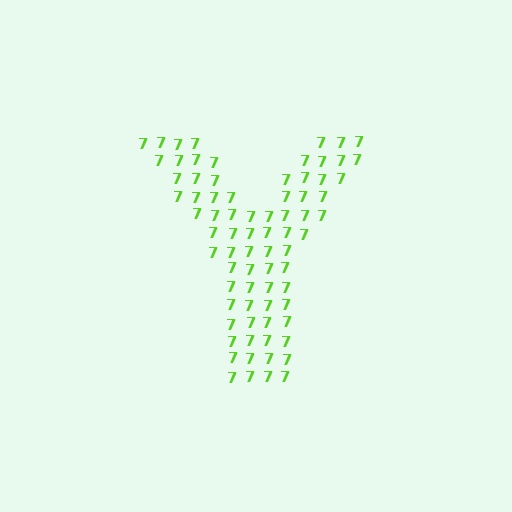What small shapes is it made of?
It is made of small digit 7's.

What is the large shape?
The large shape is the letter Y.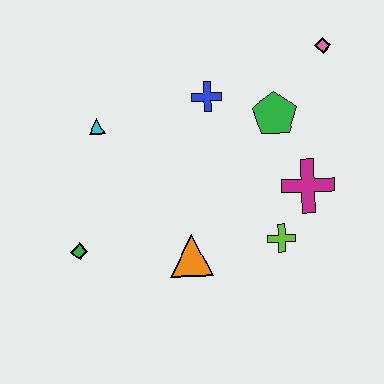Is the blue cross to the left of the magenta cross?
Yes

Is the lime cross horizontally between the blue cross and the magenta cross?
Yes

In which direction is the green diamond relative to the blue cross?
The green diamond is below the blue cross.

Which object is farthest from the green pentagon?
The green diamond is farthest from the green pentagon.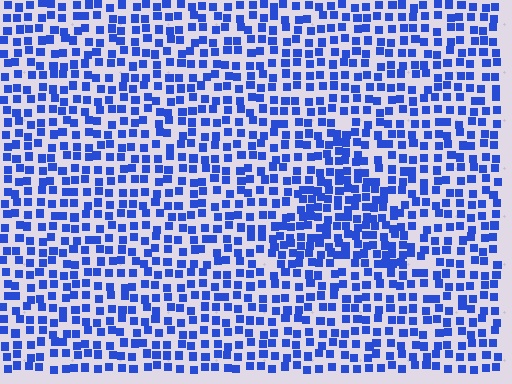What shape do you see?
I see a triangle.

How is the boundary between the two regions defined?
The boundary is defined by a change in element density (approximately 1.6x ratio). All elements are the same color, size, and shape.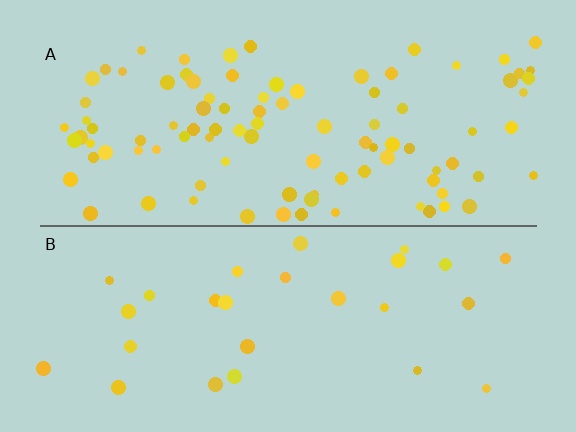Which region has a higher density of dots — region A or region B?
A (the top).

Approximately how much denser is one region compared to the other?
Approximately 3.4× — region A over region B.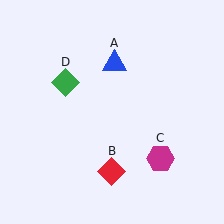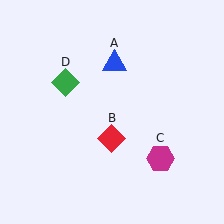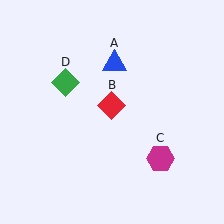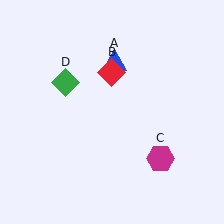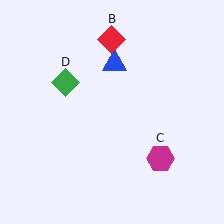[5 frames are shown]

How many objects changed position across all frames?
1 object changed position: red diamond (object B).